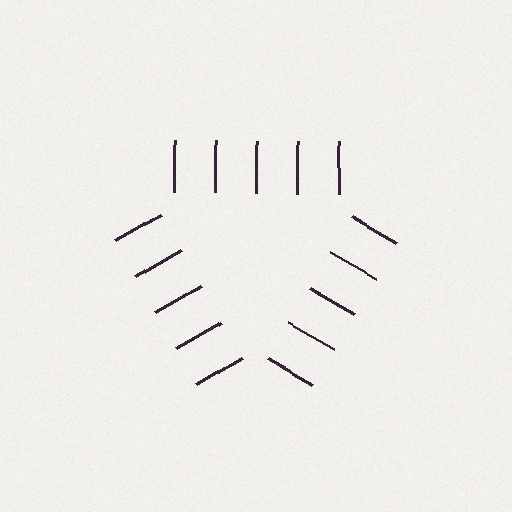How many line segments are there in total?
15 — 5 along each of the 3 edges.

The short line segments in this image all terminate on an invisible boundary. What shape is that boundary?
An illusory triangle — the line segments terminate on its edges but no continuous stroke is drawn.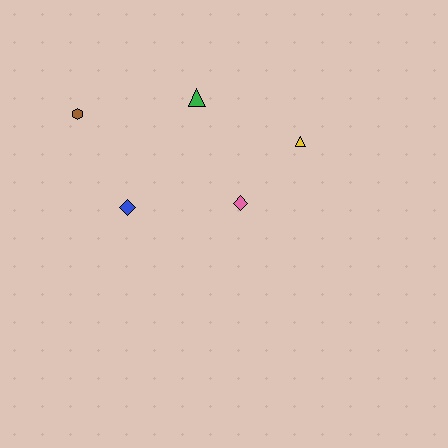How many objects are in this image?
There are 5 objects.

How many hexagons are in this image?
There is 1 hexagon.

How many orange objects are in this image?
There are no orange objects.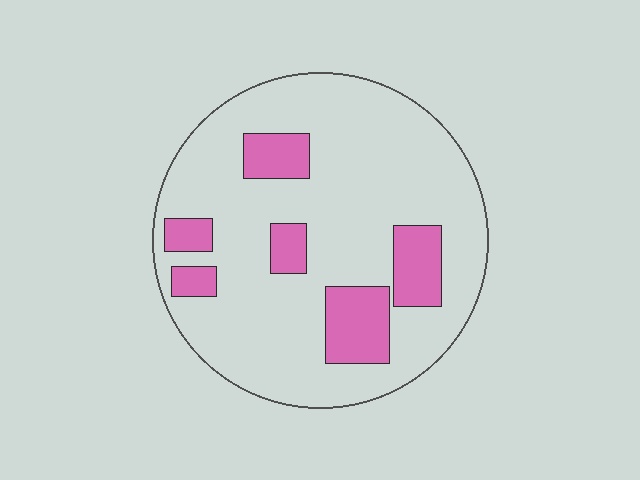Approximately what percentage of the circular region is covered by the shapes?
Approximately 20%.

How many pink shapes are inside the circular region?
6.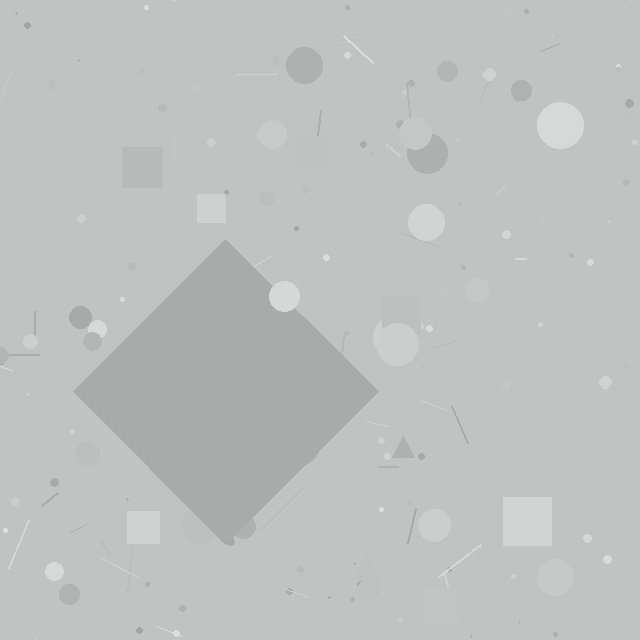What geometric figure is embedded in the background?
A diamond is embedded in the background.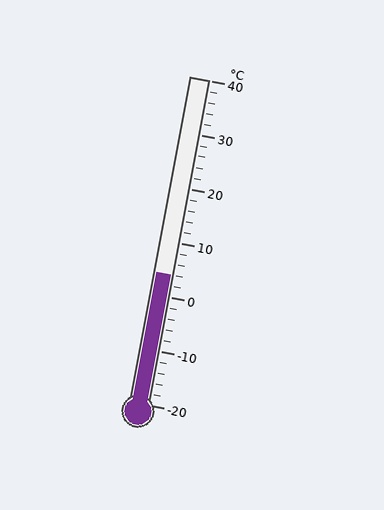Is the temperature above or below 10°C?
The temperature is below 10°C.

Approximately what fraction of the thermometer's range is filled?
The thermometer is filled to approximately 40% of its range.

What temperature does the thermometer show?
The thermometer shows approximately 4°C.